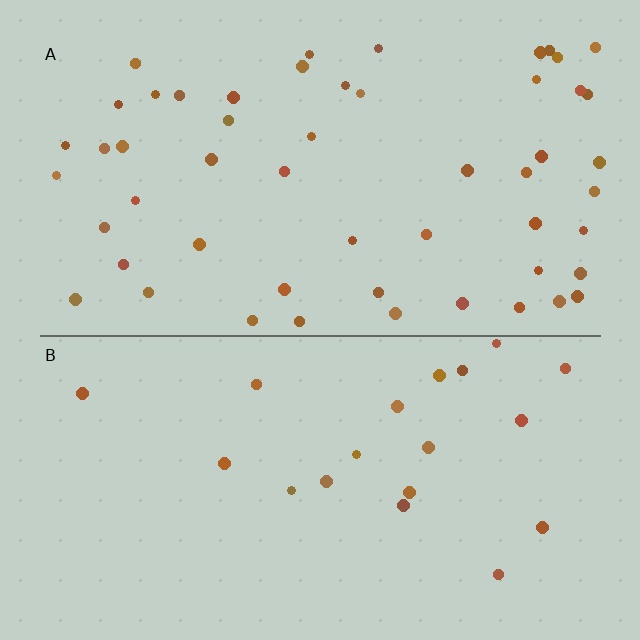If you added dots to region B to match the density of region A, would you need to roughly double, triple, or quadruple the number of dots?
Approximately triple.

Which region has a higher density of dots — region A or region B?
A (the top).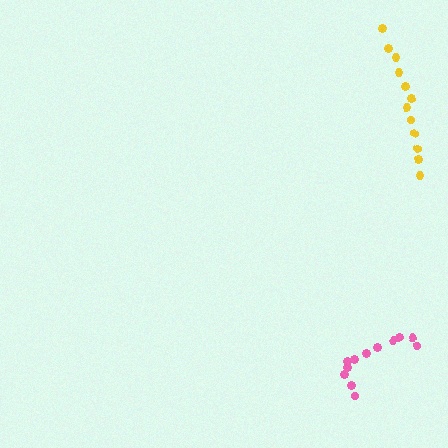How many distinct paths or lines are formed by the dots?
There are 2 distinct paths.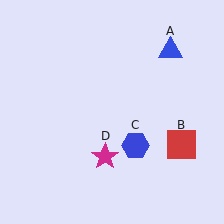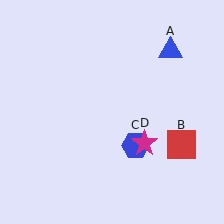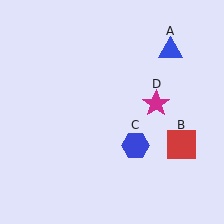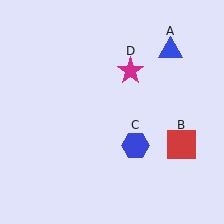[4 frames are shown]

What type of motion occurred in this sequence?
The magenta star (object D) rotated counterclockwise around the center of the scene.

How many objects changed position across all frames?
1 object changed position: magenta star (object D).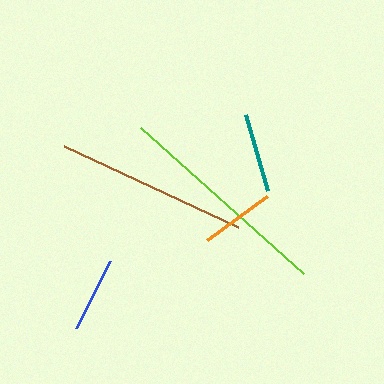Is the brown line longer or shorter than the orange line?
The brown line is longer than the orange line.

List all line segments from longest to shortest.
From longest to shortest: lime, brown, teal, blue, orange.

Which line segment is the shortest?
The orange line is the shortest at approximately 75 pixels.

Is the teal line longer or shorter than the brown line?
The brown line is longer than the teal line.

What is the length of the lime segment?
The lime segment is approximately 219 pixels long.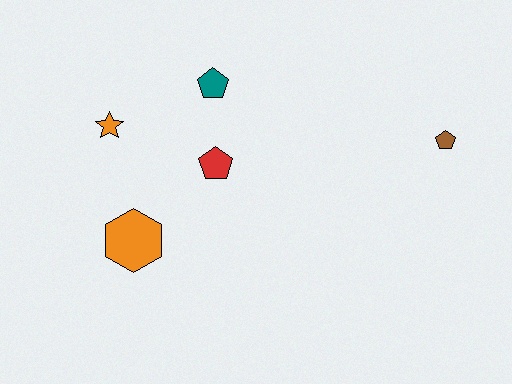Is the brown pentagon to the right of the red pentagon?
Yes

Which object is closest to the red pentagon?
The teal pentagon is closest to the red pentagon.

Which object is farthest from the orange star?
The brown pentagon is farthest from the orange star.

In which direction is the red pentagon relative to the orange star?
The red pentagon is to the right of the orange star.